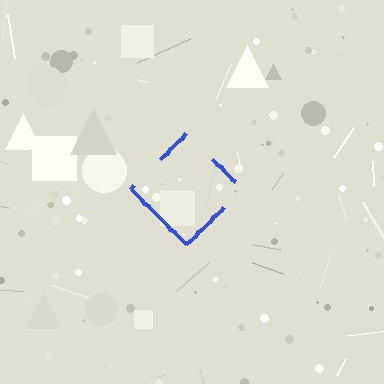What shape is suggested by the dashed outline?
The dashed outline suggests a diamond.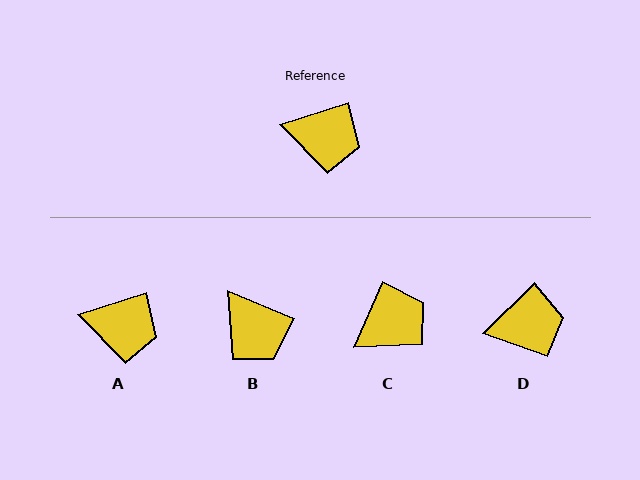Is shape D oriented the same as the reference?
No, it is off by about 27 degrees.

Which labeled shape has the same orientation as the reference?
A.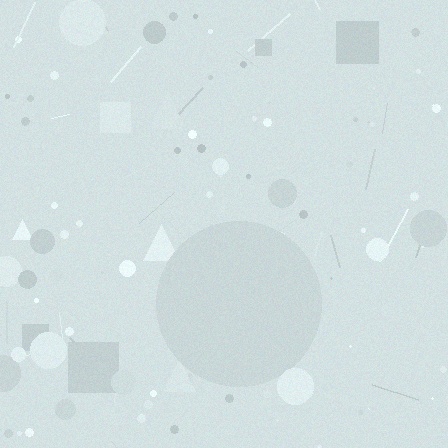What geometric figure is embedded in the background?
A circle is embedded in the background.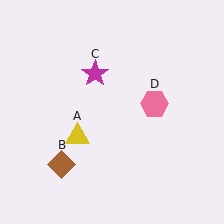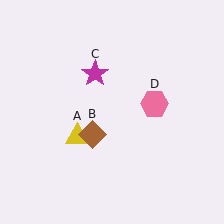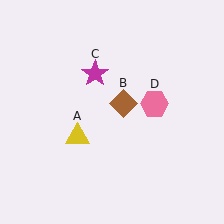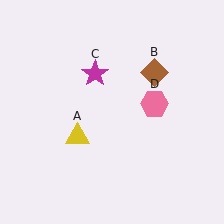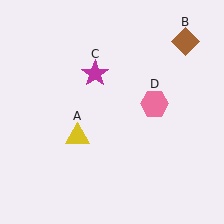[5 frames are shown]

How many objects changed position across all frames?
1 object changed position: brown diamond (object B).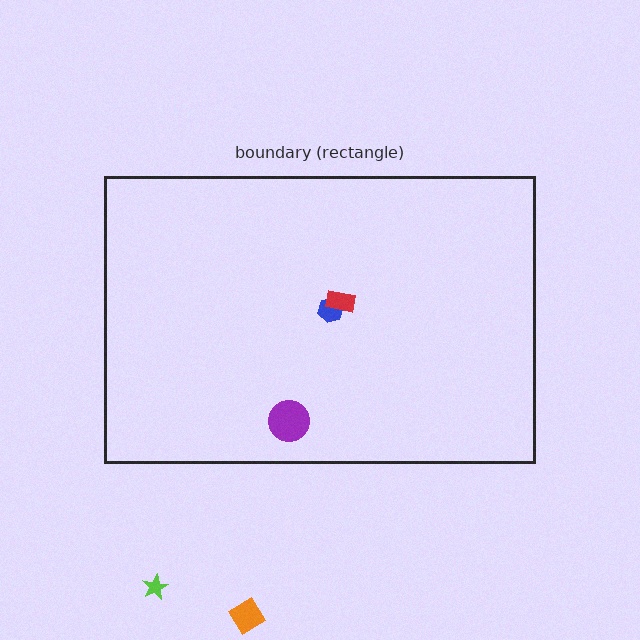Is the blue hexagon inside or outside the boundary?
Inside.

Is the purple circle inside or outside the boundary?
Inside.